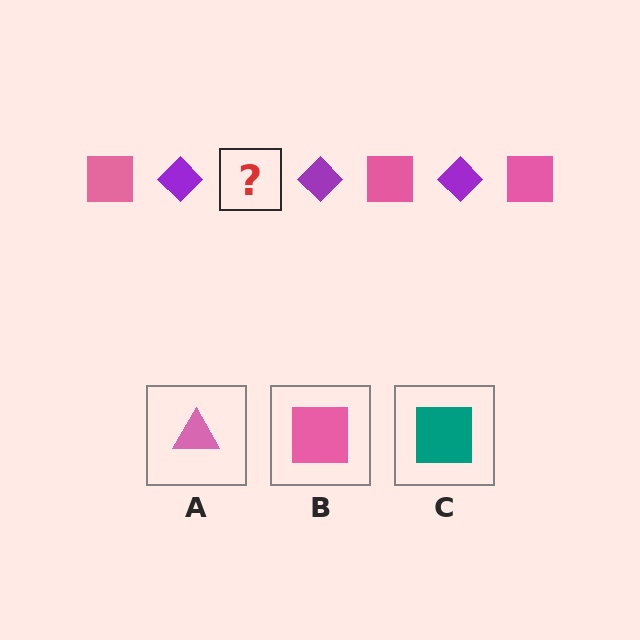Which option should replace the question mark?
Option B.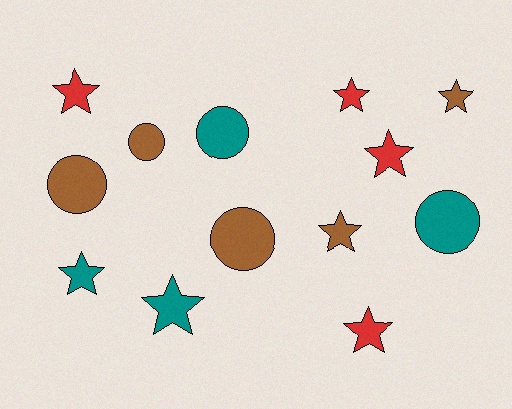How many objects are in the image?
There are 13 objects.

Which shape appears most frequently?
Star, with 8 objects.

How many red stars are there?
There are 4 red stars.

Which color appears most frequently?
Brown, with 5 objects.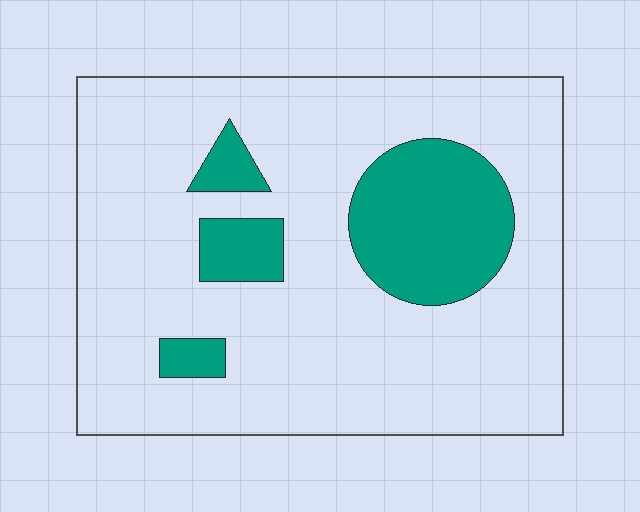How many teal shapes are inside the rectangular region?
4.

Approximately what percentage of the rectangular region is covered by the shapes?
Approximately 20%.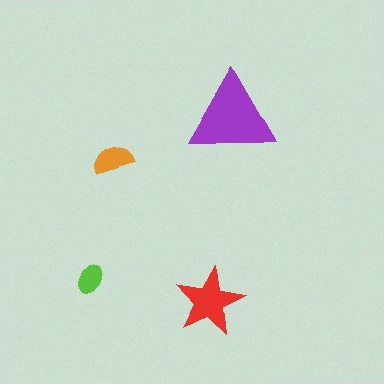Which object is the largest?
The purple triangle.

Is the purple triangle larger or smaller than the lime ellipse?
Larger.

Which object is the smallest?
The lime ellipse.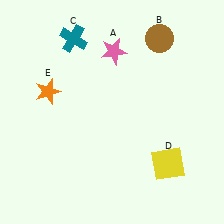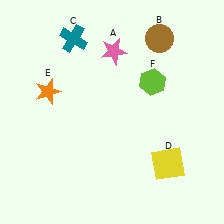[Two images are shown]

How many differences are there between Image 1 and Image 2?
There is 1 difference between the two images.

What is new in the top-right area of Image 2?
A lime hexagon (F) was added in the top-right area of Image 2.